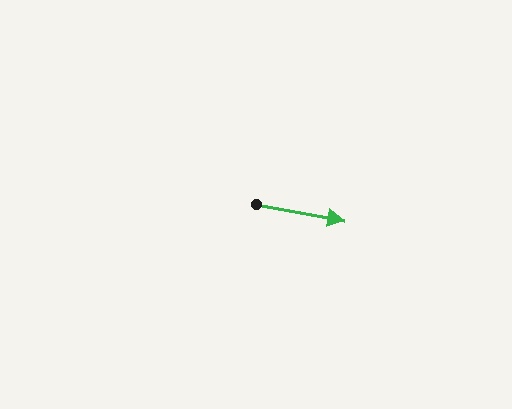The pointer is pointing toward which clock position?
Roughly 3 o'clock.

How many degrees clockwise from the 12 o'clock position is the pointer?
Approximately 100 degrees.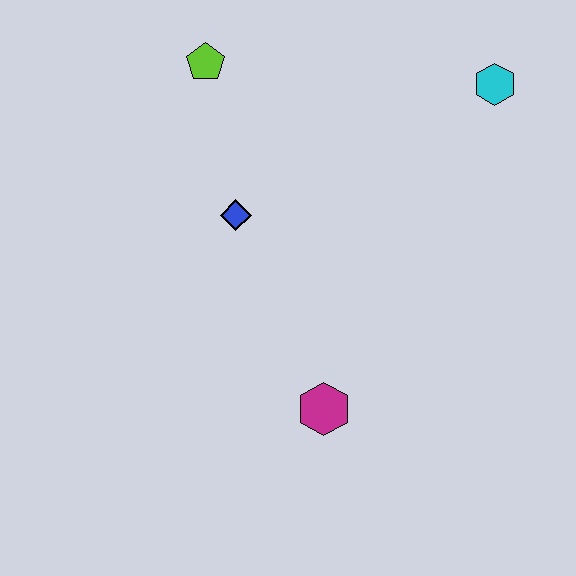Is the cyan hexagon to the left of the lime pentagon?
No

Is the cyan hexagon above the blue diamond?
Yes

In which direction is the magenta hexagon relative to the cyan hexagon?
The magenta hexagon is below the cyan hexagon.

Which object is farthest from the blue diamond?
The cyan hexagon is farthest from the blue diamond.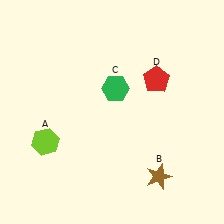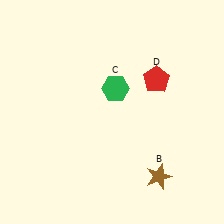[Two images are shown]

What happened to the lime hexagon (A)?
The lime hexagon (A) was removed in Image 2. It was in the bottom-left area of Image 1.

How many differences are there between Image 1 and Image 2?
There is 1 difference between the two images.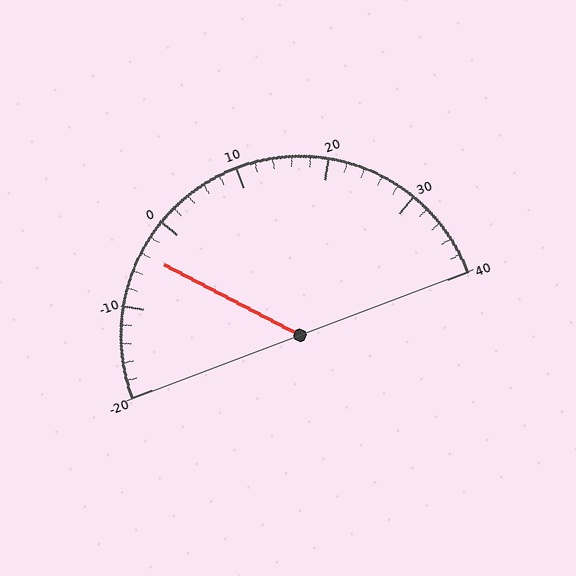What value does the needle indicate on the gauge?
The needle indicates approximately -4.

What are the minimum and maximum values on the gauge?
The gauge ranges from -20 to 40.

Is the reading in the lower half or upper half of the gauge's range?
The reading is in the lower half of the range (-20 to 40).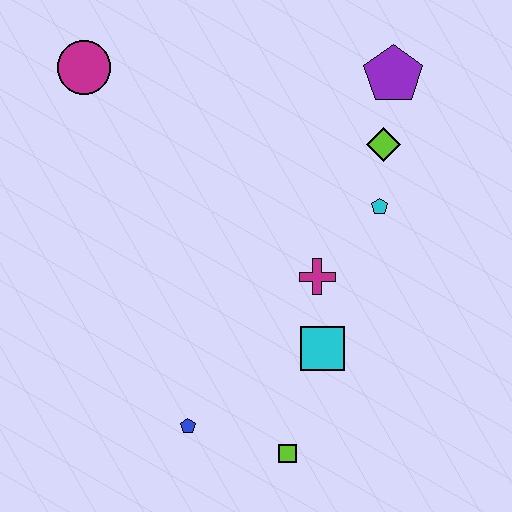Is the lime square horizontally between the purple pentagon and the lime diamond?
No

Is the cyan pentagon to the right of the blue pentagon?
Yes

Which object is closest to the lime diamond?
The cyan pentagon is closest to the lime diamond.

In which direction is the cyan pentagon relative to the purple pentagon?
The cyan pentagon is below the purple pentagon.